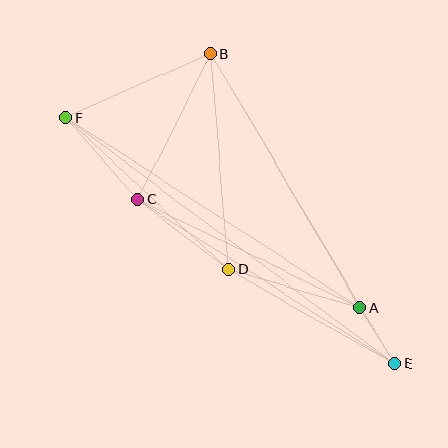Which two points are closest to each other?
Points A and E are closest to each other.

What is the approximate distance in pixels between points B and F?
The distance between B and F is approximately 158 pixels.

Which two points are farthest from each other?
Points E and F are farthest from each other.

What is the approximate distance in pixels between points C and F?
The distance between C and F is approximately 109 pixels.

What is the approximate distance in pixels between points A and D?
The distance between A and D is approximately 137 pixels.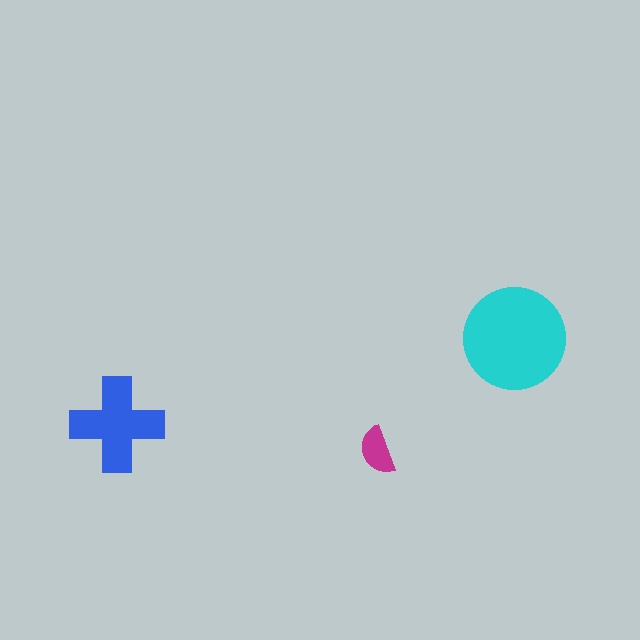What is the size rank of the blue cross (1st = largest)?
2nd.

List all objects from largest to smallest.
The cyan circle, the blue cross, the magenta semicircle.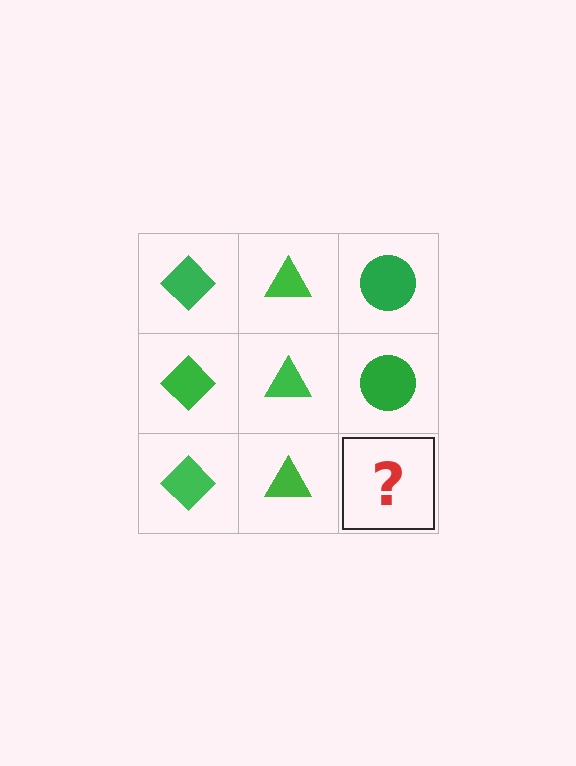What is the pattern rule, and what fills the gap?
The rule is that each column has a consistent shape. The gap should be filled with a green circle.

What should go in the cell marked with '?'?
The missing cell should contain a green circle.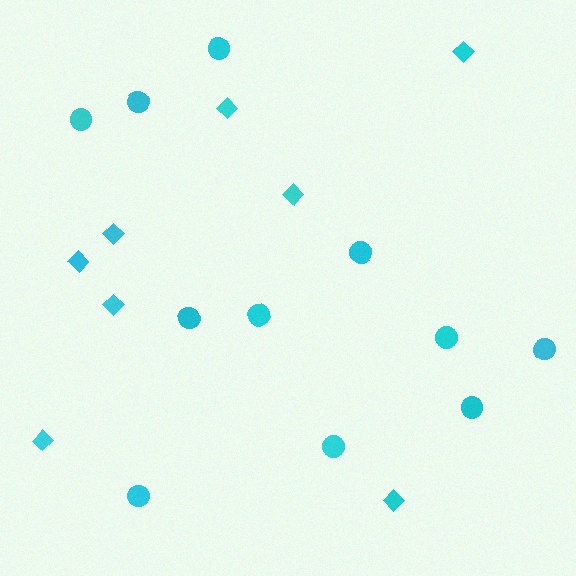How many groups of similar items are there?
There are 2 groups: one group of diamonds (8) and one group of circles (11).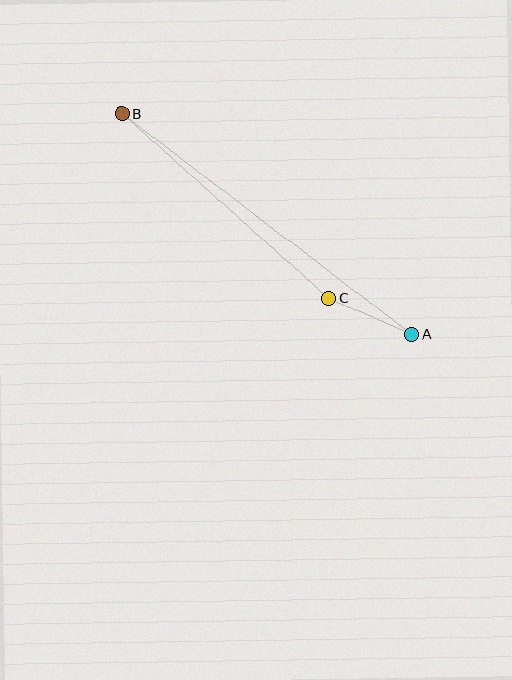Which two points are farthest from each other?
Points A and B are farthest from each other.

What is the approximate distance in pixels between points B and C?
The distance between B and C is approximately 277 pixels.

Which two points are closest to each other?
Points A and C are closest to each other.